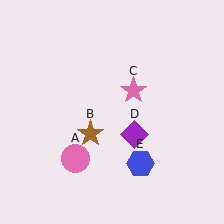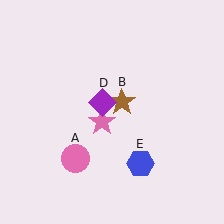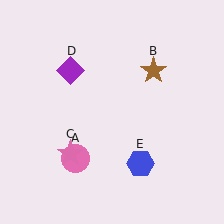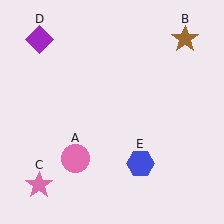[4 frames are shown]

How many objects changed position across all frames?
3 objects changed position: brown star (object B), pink star (object C), purple diamond (object D).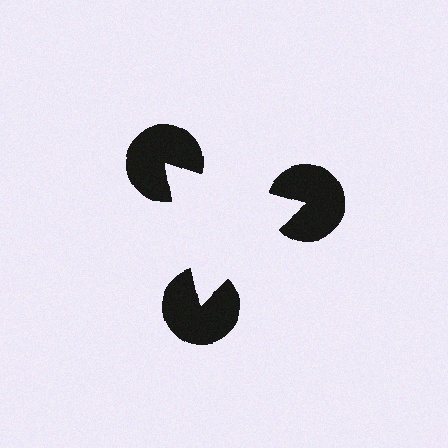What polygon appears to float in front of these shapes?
An illusory triangle — its edges are inferred from the aligned wedge cuts in the pac-man discs, not physically drawn.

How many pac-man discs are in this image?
There are 3 — one at each vertex of the illusory triangle.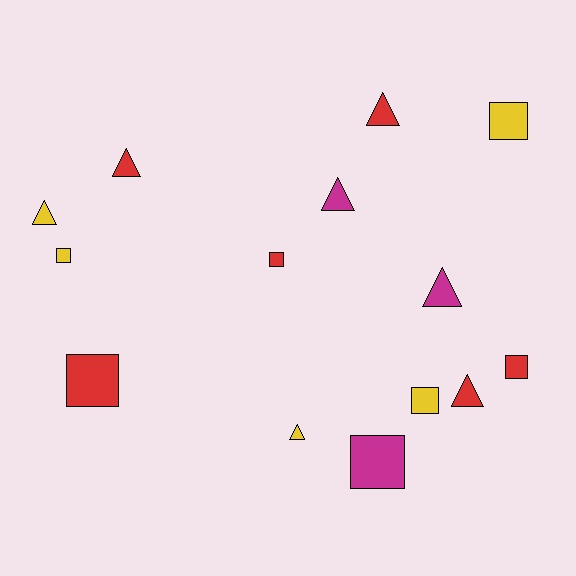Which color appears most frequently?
Red, with 6 objects.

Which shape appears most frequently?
Triangle, with 7 objects.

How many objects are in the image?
There are 14 objects.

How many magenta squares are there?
There is 1 magenta square.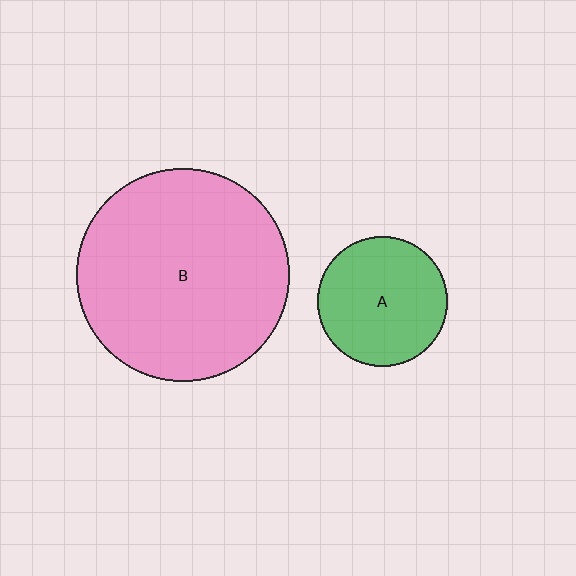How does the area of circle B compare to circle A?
Approximately 2.7 times.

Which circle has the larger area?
Circle B (pink).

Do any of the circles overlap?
No, none of the circles overlap.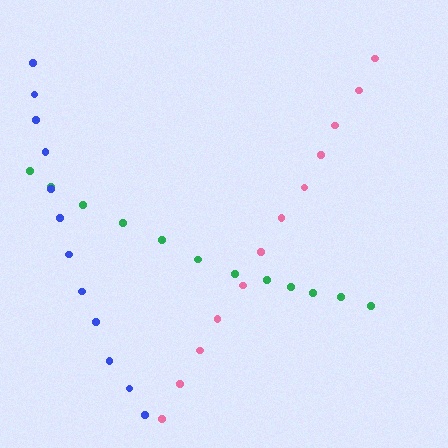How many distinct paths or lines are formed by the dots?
There are 3 distinct paths.